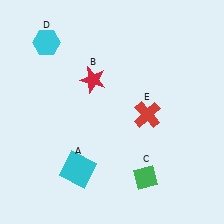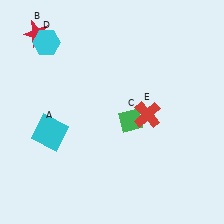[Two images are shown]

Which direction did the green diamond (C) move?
The green diamond (C) moved up.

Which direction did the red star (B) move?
The red star (B) moved left.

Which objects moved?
The objects that moved are: the cyan square (A), the red star (B), the green diamond (C).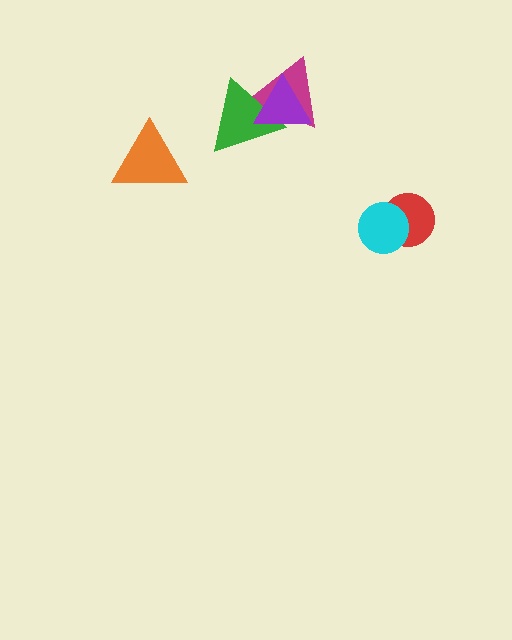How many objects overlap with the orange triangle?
0 objects overlap with the orange triangle.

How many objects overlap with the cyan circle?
1 object overlaps with the cyan circle.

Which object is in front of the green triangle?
The purple triangle is in front of the green triangle.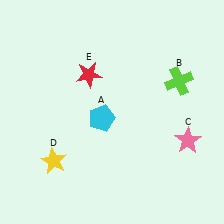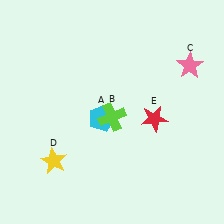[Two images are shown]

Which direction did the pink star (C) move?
The pink star (C) moved up.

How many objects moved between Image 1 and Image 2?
3 objects moved between the two images.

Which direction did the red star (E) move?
The red star (E) moved right.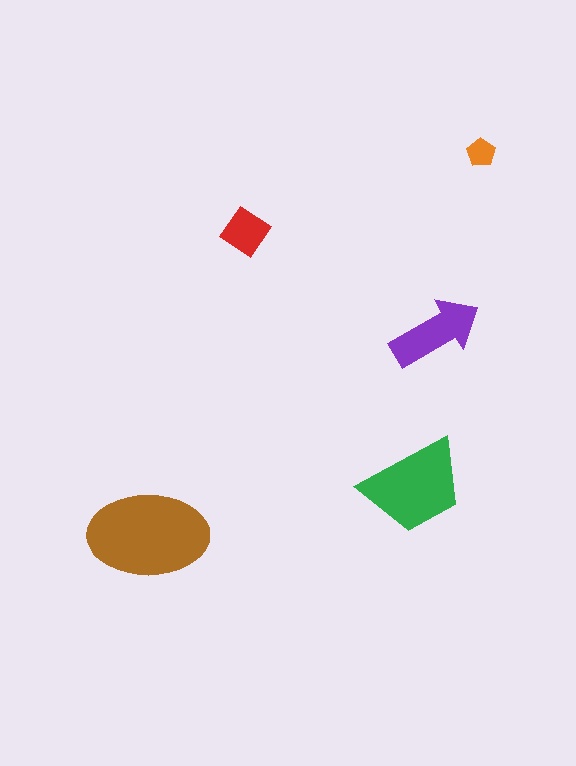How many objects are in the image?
There are 5 objects in the image.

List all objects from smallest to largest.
The orange pentagon, the red diamond, the purple arrow, the green trapezoid, the brown ellipse.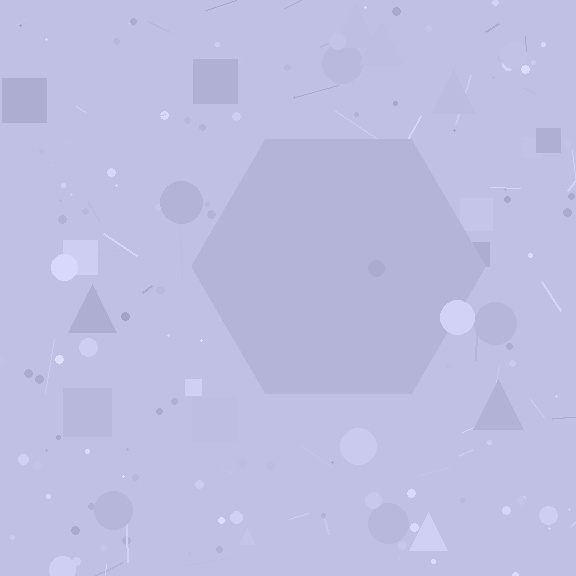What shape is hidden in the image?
A hexagon is hidden in the image.